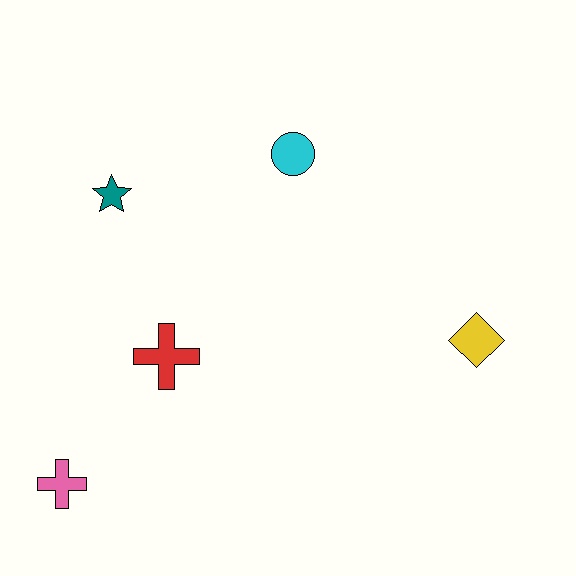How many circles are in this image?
There is 1 circle.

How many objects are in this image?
There are 5 objects.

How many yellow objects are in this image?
There is 1 yellow object.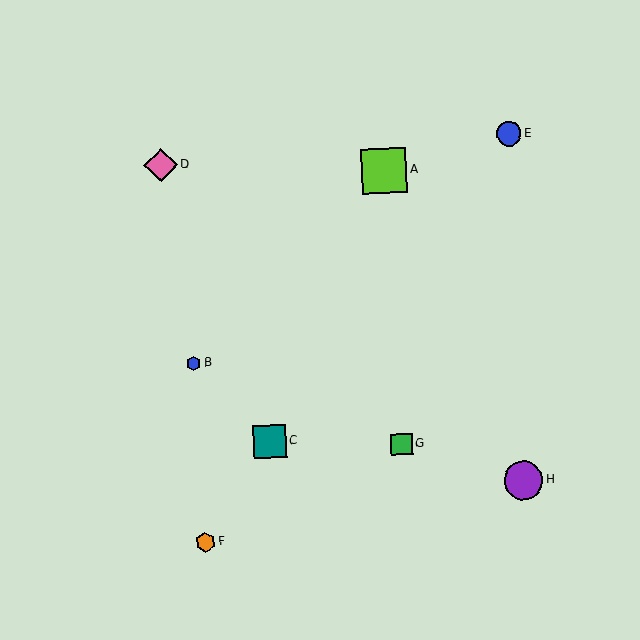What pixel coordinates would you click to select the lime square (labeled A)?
Click at (384, 170) to select the lime square A.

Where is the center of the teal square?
The center of the teal square is at (270, 441).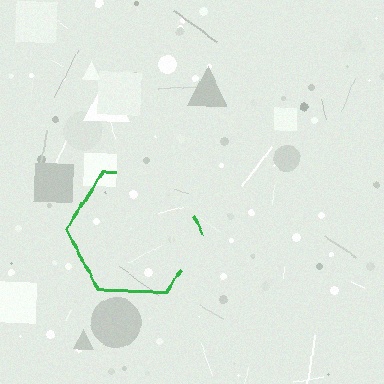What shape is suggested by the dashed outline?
The dashed outline suggests a hexagon.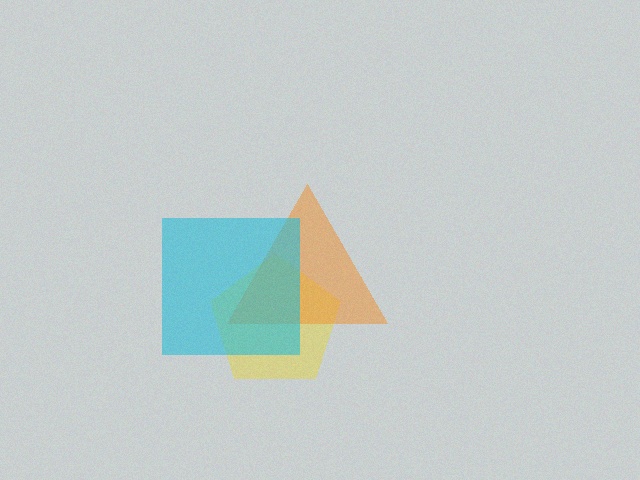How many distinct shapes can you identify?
There are 3 distinct shapes: a yellow pentagon, an orange triangle, a cyan square.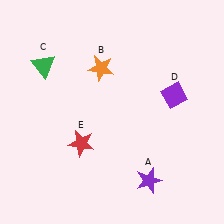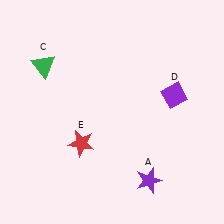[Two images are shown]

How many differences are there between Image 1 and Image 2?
There is 1 difference between the two images.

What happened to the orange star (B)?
The orange star (B) was removed in Image 2. It was in the top-left area of Image 1.